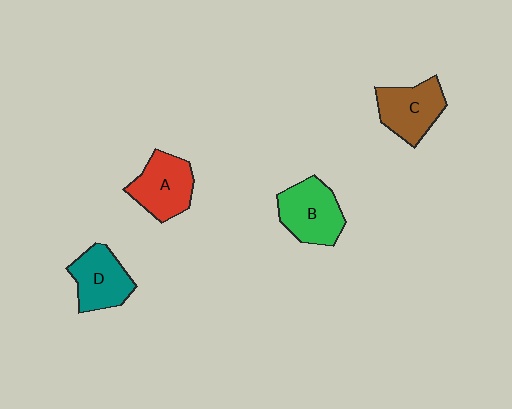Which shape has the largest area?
Shape B (green).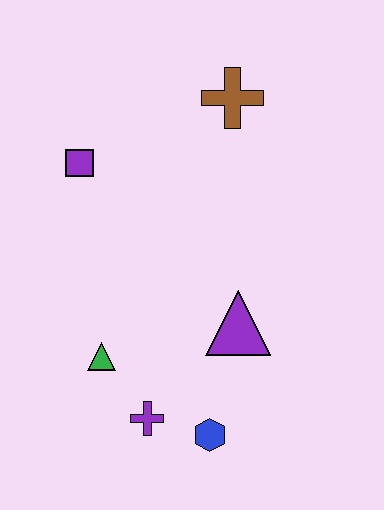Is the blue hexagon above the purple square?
No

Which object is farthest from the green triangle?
The brown cross is farthest from the green triangle.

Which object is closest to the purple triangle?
The blue hexagon is closest to the purple triangle.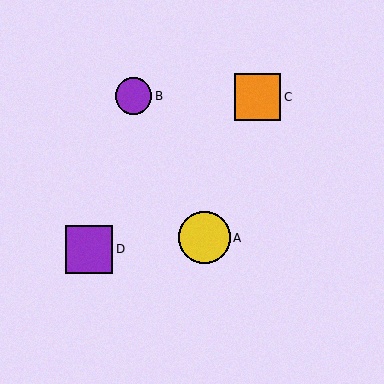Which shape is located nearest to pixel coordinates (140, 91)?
The purple circle (labeled B) at (134, 96) is nearest to that location.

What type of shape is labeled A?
Shape A is a yellow circle.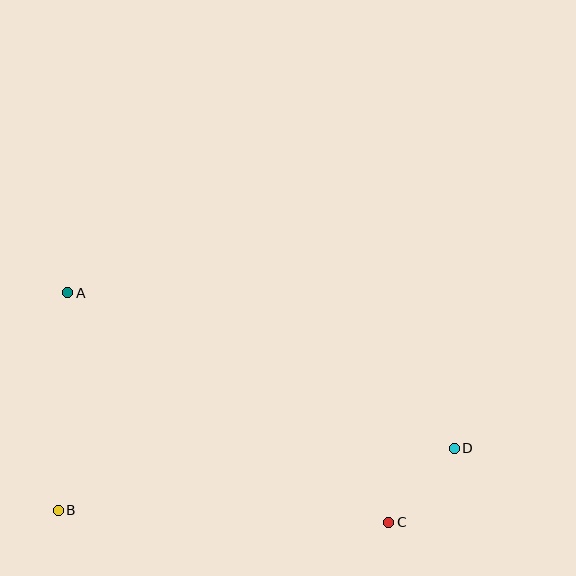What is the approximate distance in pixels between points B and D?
The distance between B and D is approximately 401 pixels.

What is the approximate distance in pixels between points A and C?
The distance between A and C is approximately 395 pixels.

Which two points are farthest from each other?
Points A and D are farthest from each other.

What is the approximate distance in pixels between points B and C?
The distance between B and C is approximately 331 pixels.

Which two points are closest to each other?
Points C and D are closest to each other.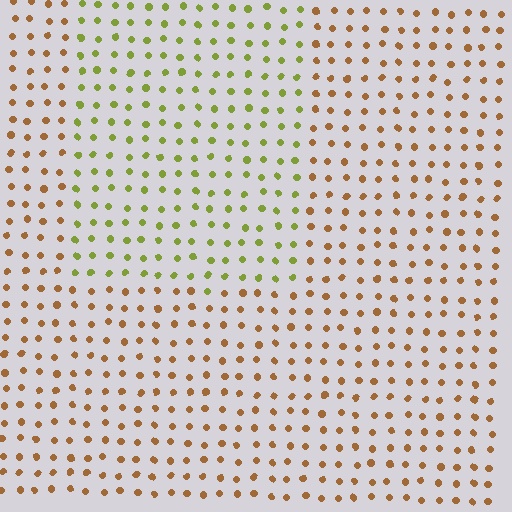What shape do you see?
I see a rectangle.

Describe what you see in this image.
The image is filled with small brown elements in a uniform arrangement. A rectangle-shaped region is visible where the elements are tinted to a slightly different hue, forming a subtle color boundary.